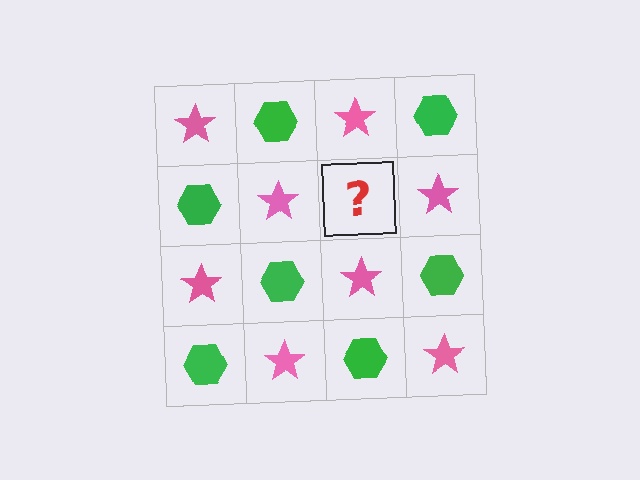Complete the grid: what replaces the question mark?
The question mark should be replaced with a green hexagon.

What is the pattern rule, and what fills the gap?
The rule is that it alternates pink star and green hexagon in a checkerboard pattern. The gap should be filled with a green hexagon.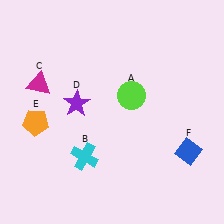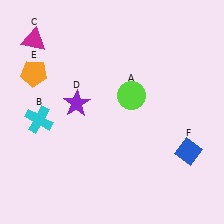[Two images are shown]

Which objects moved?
The objects that moved are: the cyan cross (B), the magenta triangle (C), the orange pentagon (E).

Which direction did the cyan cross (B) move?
The cyan cross (B) moved left.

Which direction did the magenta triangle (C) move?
The magenta triangle (C) moved up.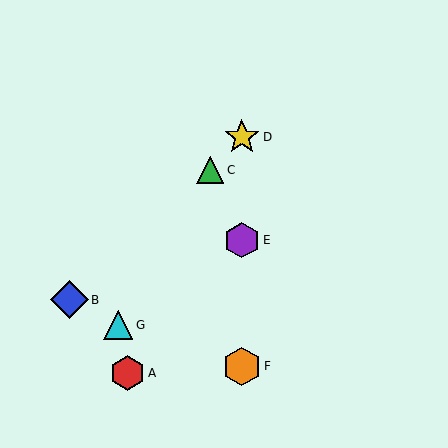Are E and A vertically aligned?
No, E is at x≈242 and A is at x≈128.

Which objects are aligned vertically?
Objects D, E, F are aligned vertically.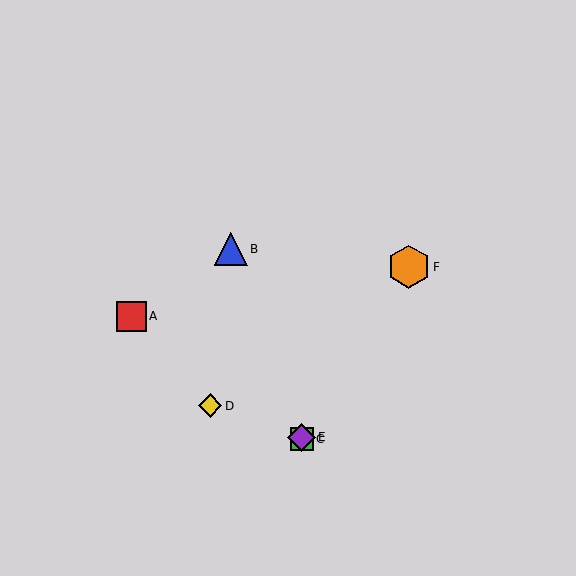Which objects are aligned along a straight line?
Objects B, C, E are aligned along a straight line.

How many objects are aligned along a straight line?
3 objects (B, C, E) are aligned along a straight line.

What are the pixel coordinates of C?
Object C is at (302, 439).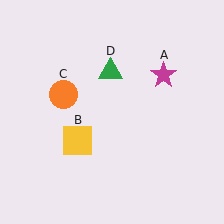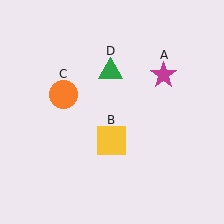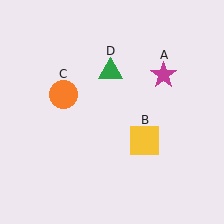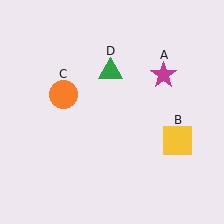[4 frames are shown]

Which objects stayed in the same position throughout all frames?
Magenta star (object A) and orange circle (object C) and green triangle (object D) remained stationary.